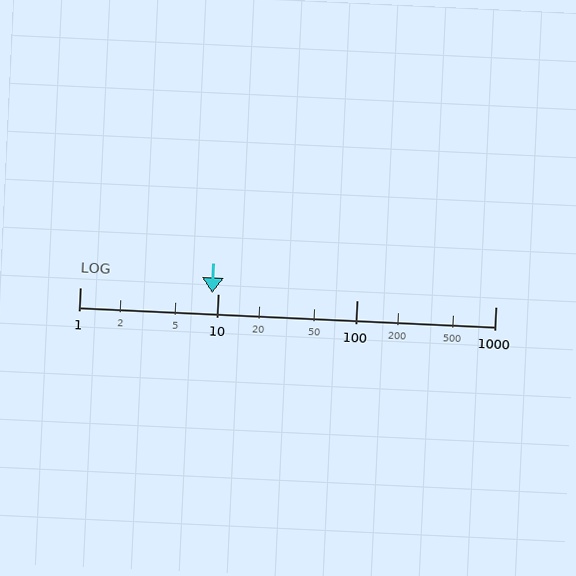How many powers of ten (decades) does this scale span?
The scale spans 3 decades, from 1 to 1000.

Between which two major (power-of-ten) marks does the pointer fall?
The pointer is between 1 and 10.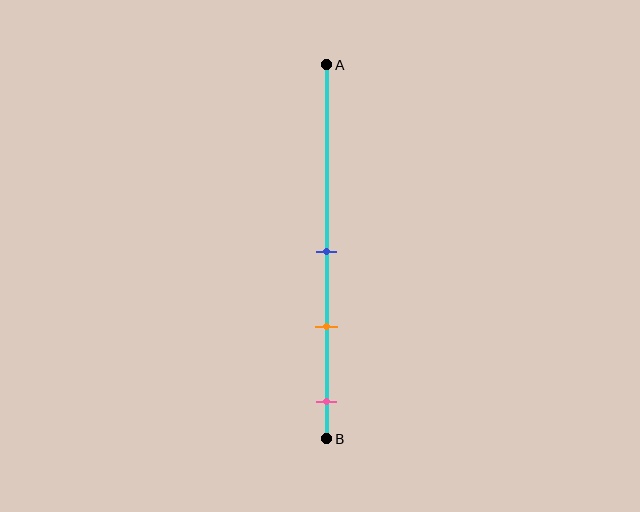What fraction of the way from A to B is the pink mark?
The pink mark is approximately 90% (0.9) of the way from A to B.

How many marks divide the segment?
There are 3 marks dividing the segment.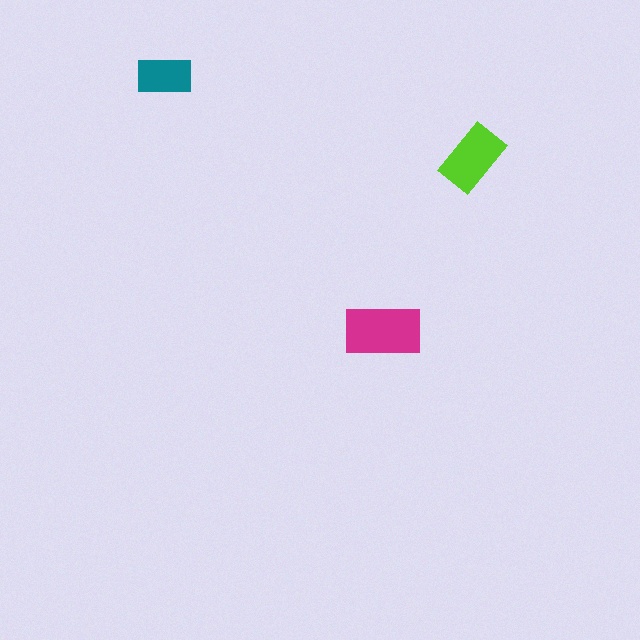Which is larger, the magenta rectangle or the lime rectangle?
The magenta one.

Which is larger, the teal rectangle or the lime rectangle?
The lime one.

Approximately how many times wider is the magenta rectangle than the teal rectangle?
About 1.5 times wider.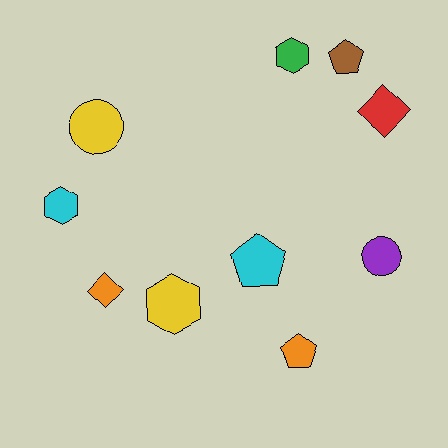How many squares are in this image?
There are no squares.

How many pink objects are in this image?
There are no pink objects.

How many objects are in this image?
There are 10 objects.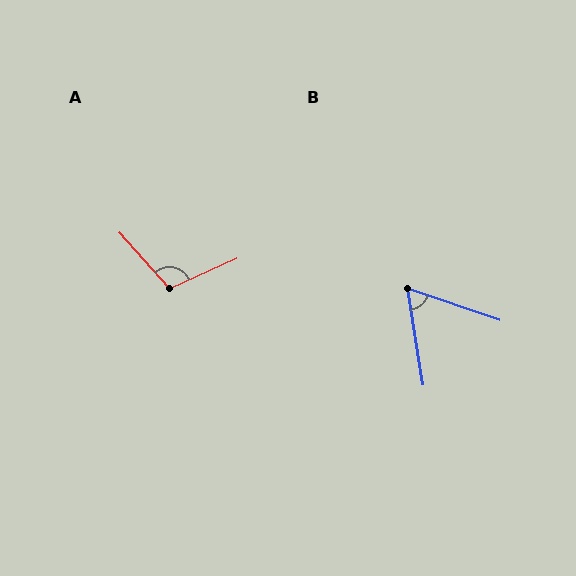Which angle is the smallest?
B, at approximately 62 degrees.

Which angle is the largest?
A, at approximately 108 degrees.